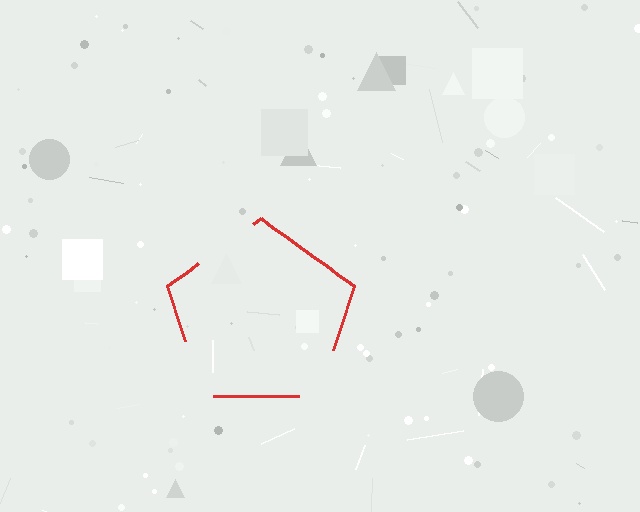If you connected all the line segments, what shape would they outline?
They would outline a pentagon.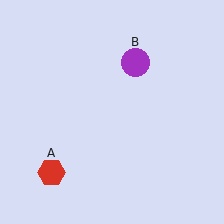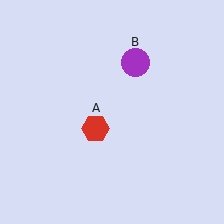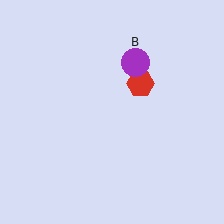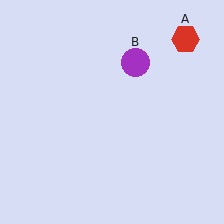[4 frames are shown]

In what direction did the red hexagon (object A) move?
The red hexagon (object A) moved up and to the right.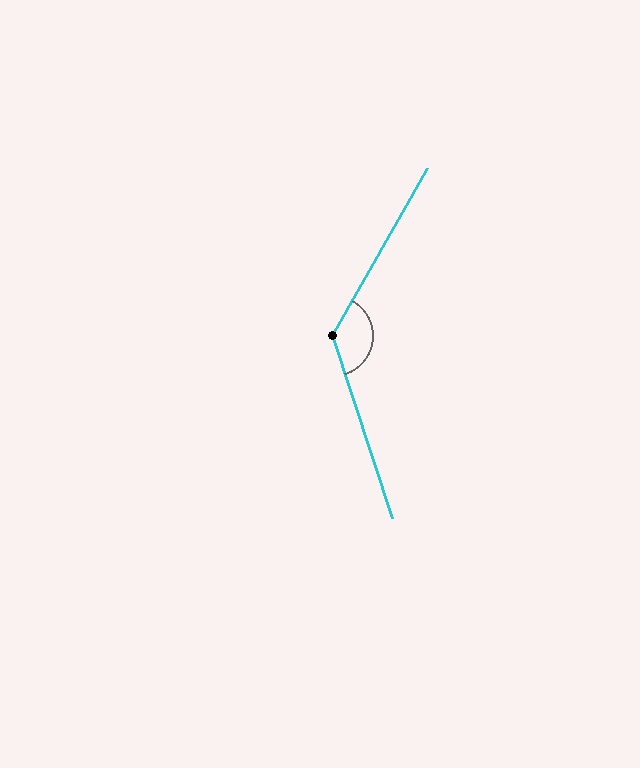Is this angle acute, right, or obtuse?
It is obtuse.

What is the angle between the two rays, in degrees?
Approximately 132 degrees.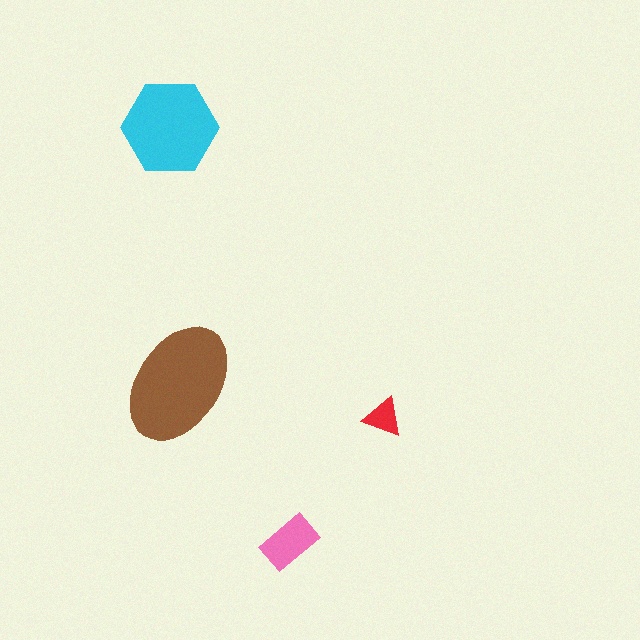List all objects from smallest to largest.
The red triangle, the pink rectangle, the cyan hexagon, the brown ellipse.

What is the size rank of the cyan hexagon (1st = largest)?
2nd.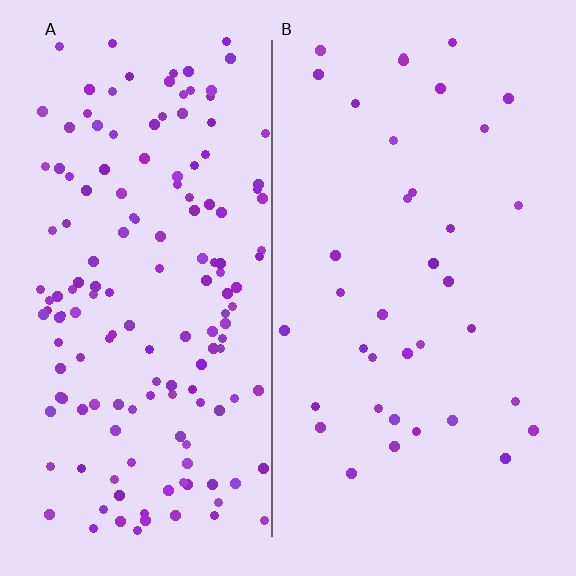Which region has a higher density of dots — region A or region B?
A (the left).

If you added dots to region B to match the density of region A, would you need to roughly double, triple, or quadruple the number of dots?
Approximately quadruple.